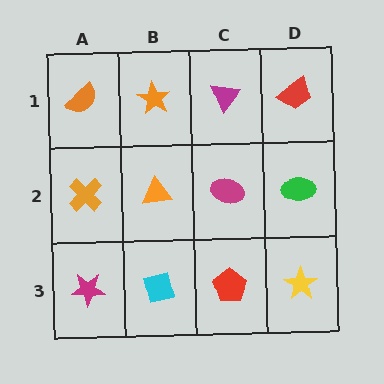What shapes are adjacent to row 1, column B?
An orange triangle (row 2, column B), an orange semicircle (row 1, column A), a magenta triangle (row 1, column C).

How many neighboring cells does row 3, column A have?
2.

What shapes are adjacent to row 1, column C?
A magenta ellipse (row 2, column C), an orange star (row 1, column B), a red trapezoid (row 1, column D).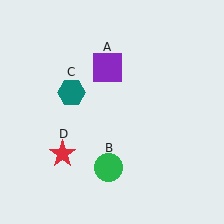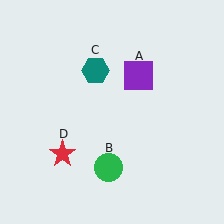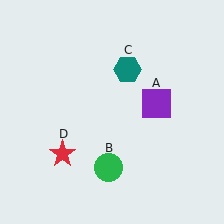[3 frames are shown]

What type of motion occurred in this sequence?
The purple square (object A), teal hexagon (object C) rotated clockwise around the center of the scene.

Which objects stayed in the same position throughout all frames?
Green circle (object B) and red star (object D) remained stationary.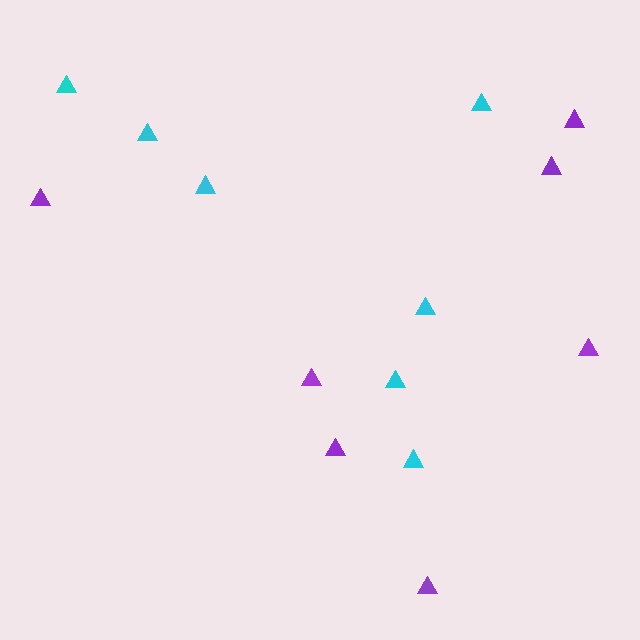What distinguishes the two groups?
There are 2 groups: one group of cyan triangles (7) and one group of purple triangles (7).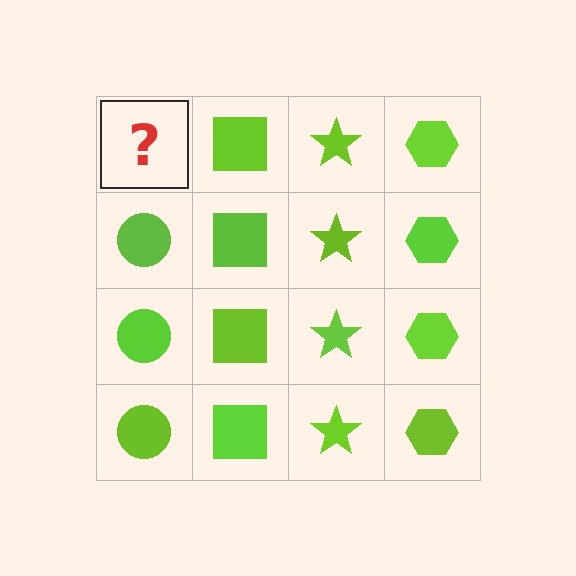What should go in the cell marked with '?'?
The missing cell should contain a lime circle.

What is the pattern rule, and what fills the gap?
The rule is that each column has a consistent shape. The gap should be filled with a lime circle.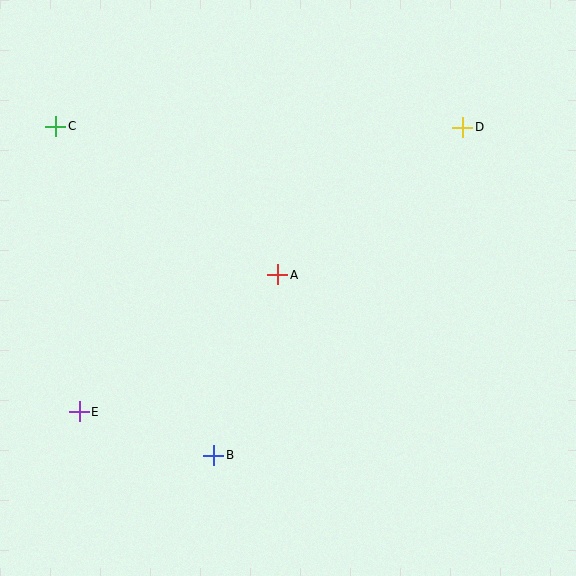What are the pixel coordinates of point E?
Point E is at (79, 412).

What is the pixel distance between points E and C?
The distance between E and C is 287 pixels.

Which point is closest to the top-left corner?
Point C is closest to the top-left corner.